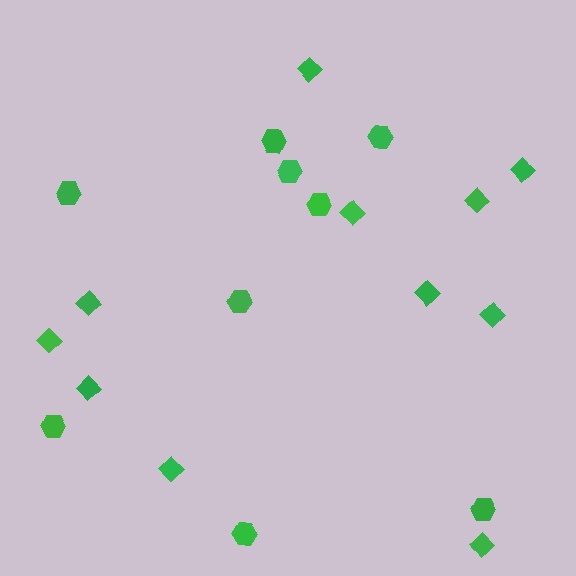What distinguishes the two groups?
There are 2 groups: one group of hexagons (9) and one group of diamonds (11).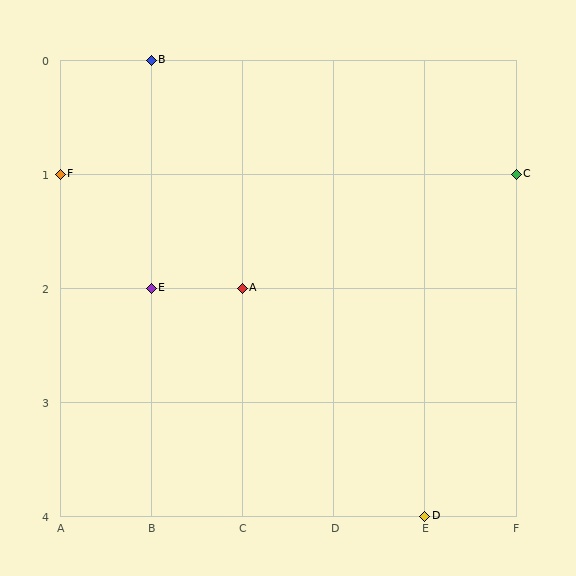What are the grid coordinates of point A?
Point A is at grid coordinates (C, 2).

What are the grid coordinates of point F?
Point F is at grid coordinates (A, 1).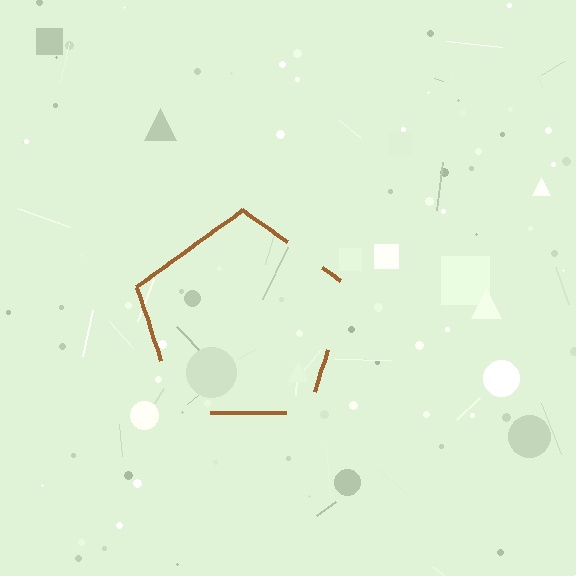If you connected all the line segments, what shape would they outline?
They would outline a pentagon.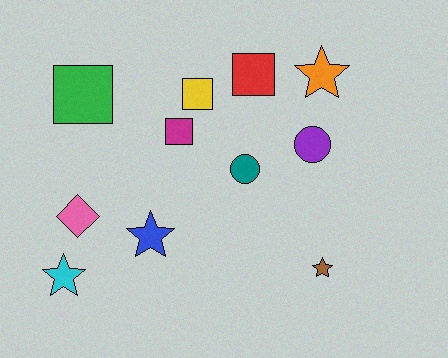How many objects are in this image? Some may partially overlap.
There are 11 objects.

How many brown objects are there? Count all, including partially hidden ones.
There is 1 brown object.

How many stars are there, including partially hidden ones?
There are 4 stars.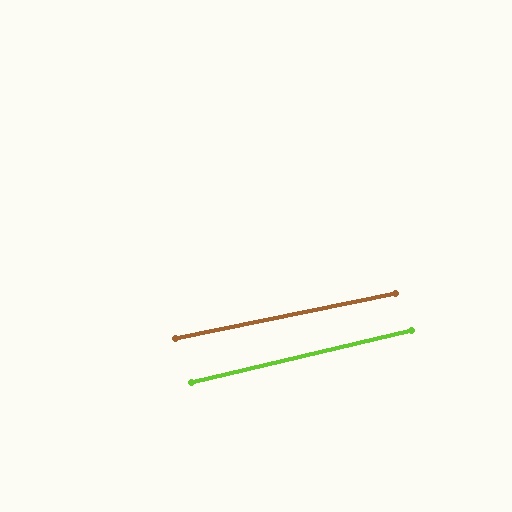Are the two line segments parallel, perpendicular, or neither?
Parallel — their directions differ by only 1.7°.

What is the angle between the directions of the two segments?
Approximately 2 degrees.